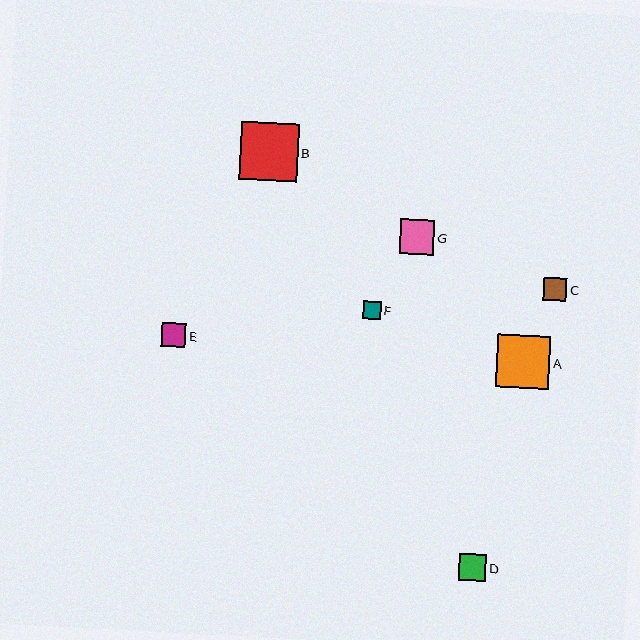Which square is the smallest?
Square F is the smallest with a size of approximately 18 pixels.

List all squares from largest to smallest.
From largest to smallest: B, A, G, D, E, C, F.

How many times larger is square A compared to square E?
Square A is approximately 2.2 times the size of square E.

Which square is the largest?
Square B is the largest with a size of approximately 58 pixels.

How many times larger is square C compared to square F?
Square C is approximately 1.3 times the size of square F.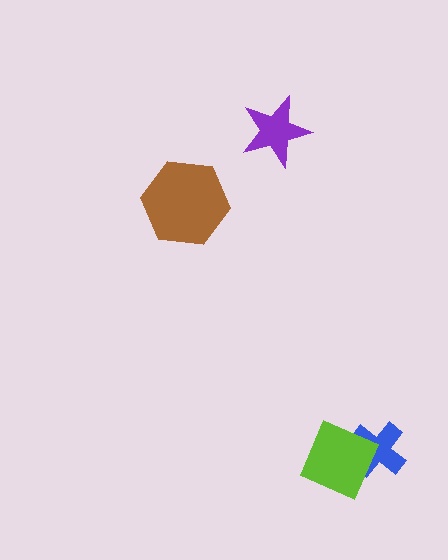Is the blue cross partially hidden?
Yes, it is partially covered by another shape.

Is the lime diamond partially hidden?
No, no other shape covers it.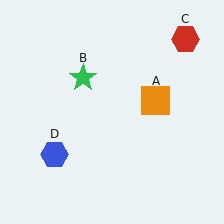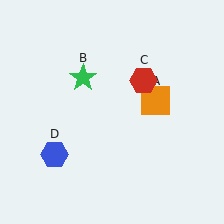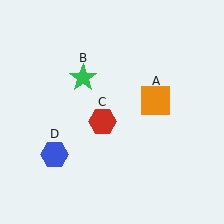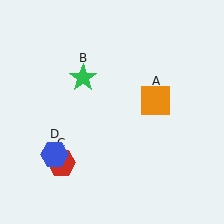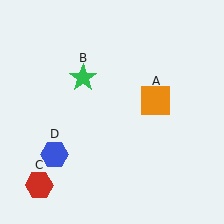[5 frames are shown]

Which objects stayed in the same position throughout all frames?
Orange square (object A) and green star (object B) and blue hexagon (object D) remained stationary.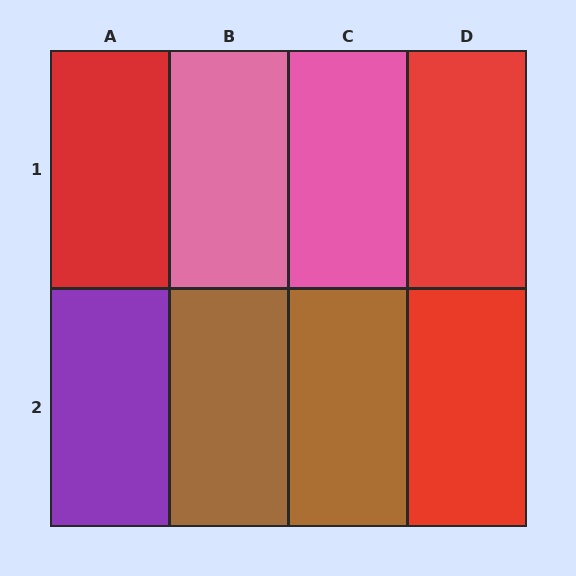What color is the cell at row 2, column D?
Red.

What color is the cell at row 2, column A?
Purple.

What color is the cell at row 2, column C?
Brown.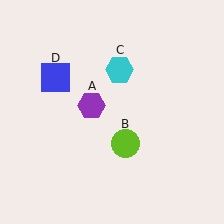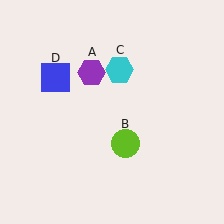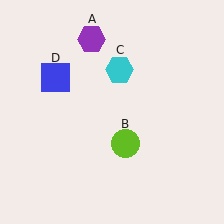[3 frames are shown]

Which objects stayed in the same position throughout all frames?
Lime circle (object B) and cyan hexagon (object C) and blue square (object D) remained stationary.